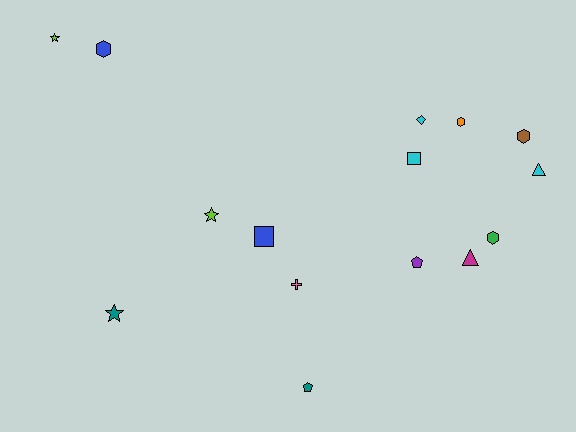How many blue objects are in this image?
There are 2 blue objects.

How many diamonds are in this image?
There is 1 diamond.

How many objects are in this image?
There are 15 objects.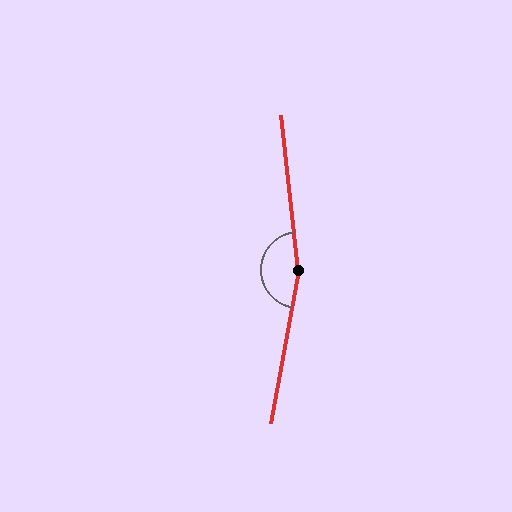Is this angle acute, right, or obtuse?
It is obtuse.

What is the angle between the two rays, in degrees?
Approximately 163 degrees.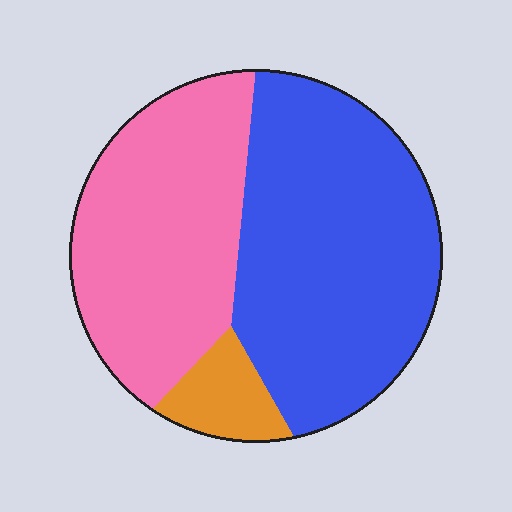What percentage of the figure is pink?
Pink covers roughly 40% of the figure.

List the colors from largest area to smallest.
From largest to smallest: blue, pink, orange.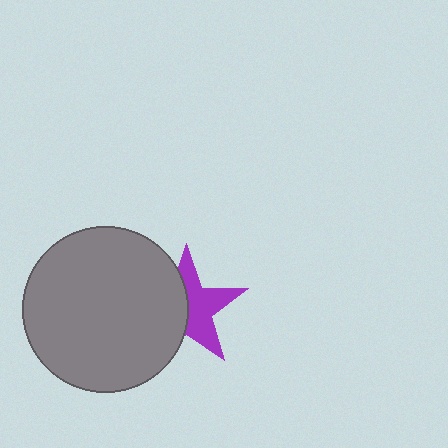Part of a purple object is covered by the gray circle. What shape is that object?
It is a star.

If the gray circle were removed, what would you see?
You would see the complete purple star.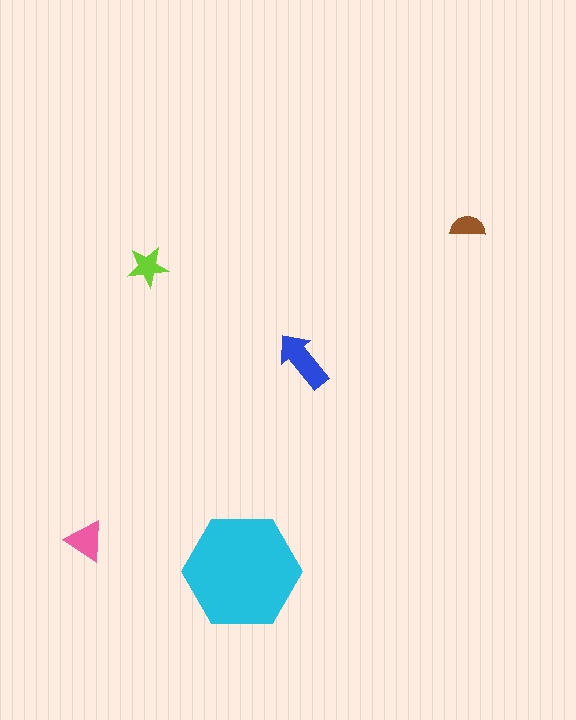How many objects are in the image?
There are 5 objects in the image.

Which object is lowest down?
The cyan hexagon is bottommost.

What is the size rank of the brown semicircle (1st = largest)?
5th.